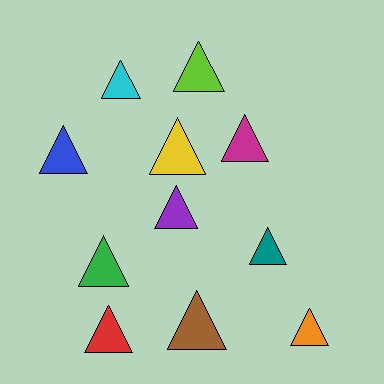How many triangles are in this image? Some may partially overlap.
There are 11 triangles.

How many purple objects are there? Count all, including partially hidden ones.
There is 1 purple object.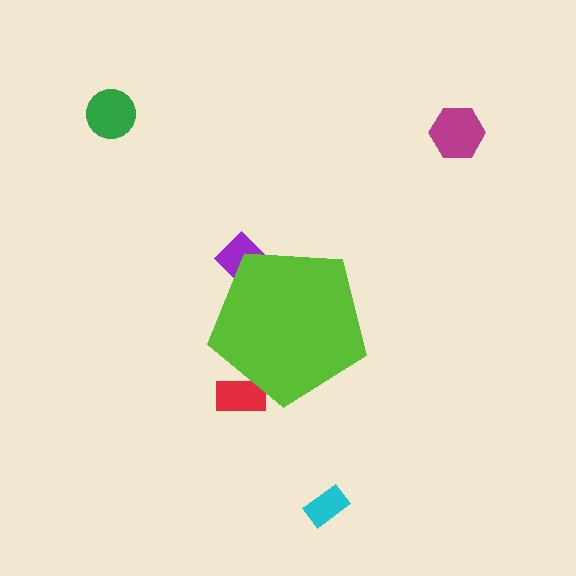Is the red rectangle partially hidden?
Yes, the red rectangle is partially hidden behind the lime pentagon.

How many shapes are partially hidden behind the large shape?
2 shapes are partially hidden.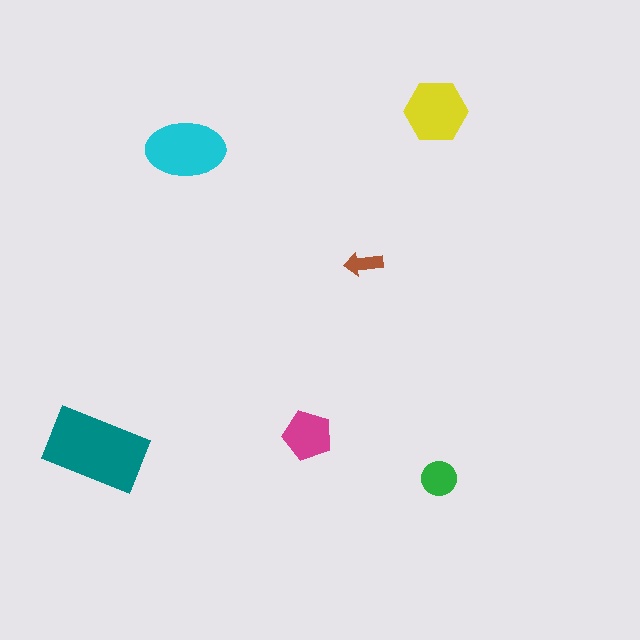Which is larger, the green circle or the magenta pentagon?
The magenta pentagon.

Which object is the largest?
The teal rectangle.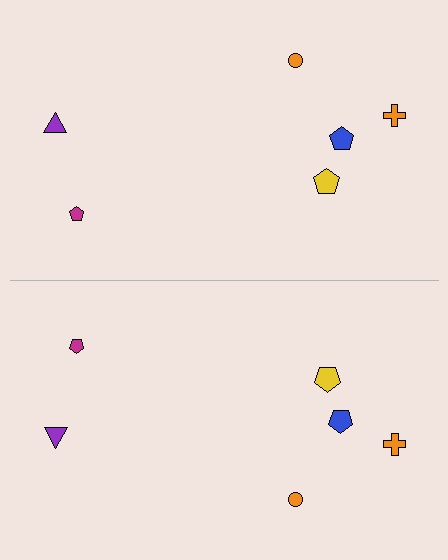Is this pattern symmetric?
Yes, this pattern has bilateral (reflection) symmetry.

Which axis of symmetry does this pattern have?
The pattern has a horizontal axis of symmetry running through the center of the image.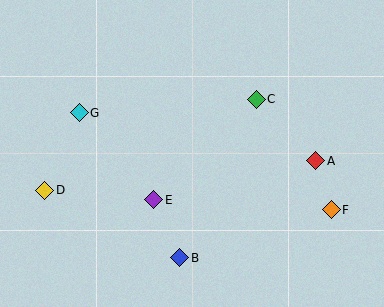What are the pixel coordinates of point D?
Point D is at (45, 190).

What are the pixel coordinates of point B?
Point B is at (180, 258).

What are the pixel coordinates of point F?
Point F is at (331, 210).